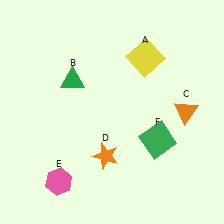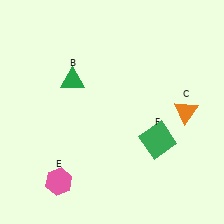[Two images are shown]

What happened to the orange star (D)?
The orange star (D) was removed in Image 2. It was in the bottom-left area of Image 1.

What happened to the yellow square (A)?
The yellow square (A) was removed in Image 2. It was in the top-right area of Image 1.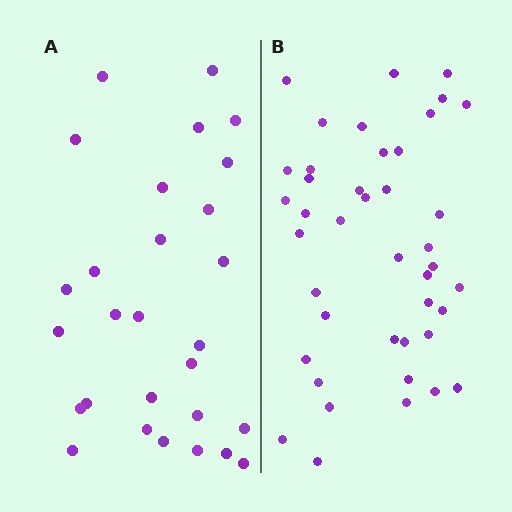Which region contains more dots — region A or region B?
Region B (the right region) has more dots.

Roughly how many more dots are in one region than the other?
Region B has approximately 15 more dots than region A.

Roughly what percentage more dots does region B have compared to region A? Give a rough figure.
About 50% more.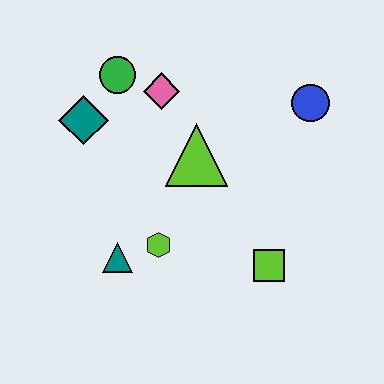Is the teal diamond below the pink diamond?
Yes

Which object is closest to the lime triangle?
The pink diamond is closest to the lime triangle.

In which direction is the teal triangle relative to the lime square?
The teal triangle is to the left of the lime square.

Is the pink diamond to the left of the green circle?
No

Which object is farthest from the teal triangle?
The blue circle is farthest from the teal triangle.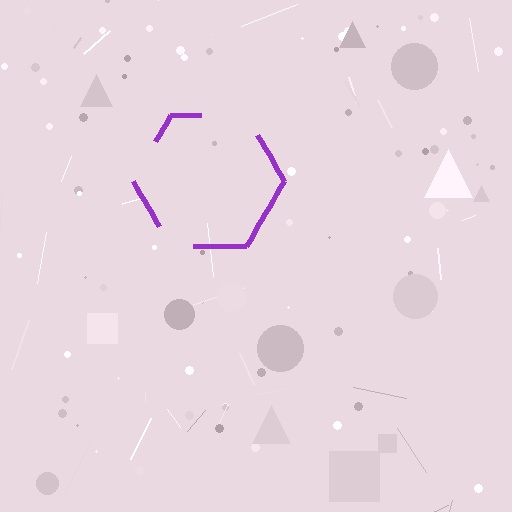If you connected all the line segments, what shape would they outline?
They would outline a hexagon.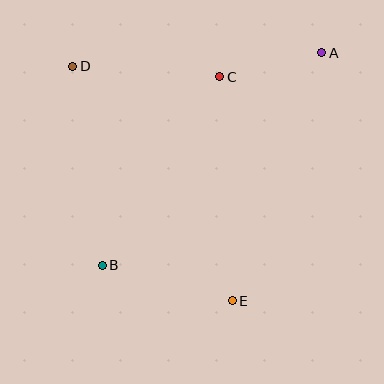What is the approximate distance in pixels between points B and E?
The distance between B and E is approximately 134 pixels.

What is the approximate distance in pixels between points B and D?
The distance between B and D is approximately 201 pixels.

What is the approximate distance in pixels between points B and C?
The distance between B and C is approximately 222 pixels.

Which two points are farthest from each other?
Points A and B are farthest from each other.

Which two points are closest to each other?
Points A and C are closest to each other.